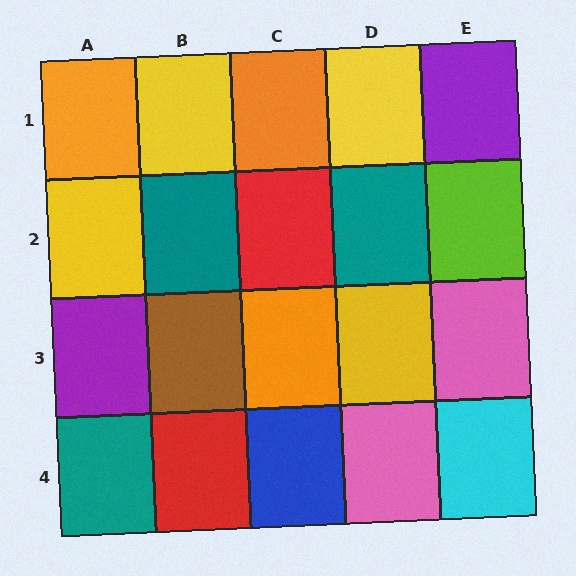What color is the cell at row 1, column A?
Orange.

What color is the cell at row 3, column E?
Pink.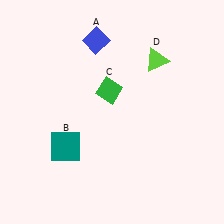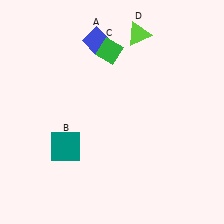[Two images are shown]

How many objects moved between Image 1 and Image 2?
2 objects moved between the two images.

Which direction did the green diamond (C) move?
The green diamond (C) moved up.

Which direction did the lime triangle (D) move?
The lime triangle (D) moved up.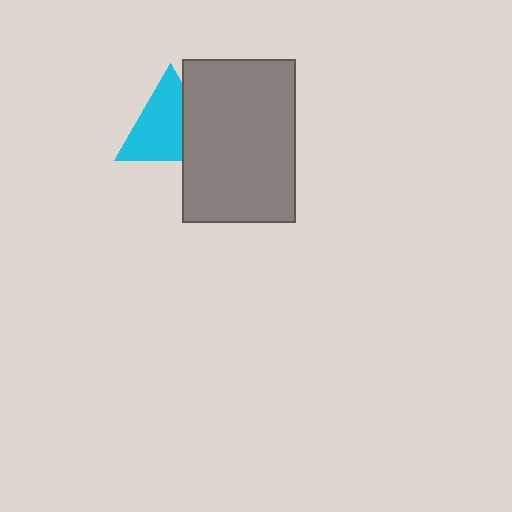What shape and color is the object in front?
The object in front is a gray rectangle.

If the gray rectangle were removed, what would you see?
You would see the complete cyan triangle.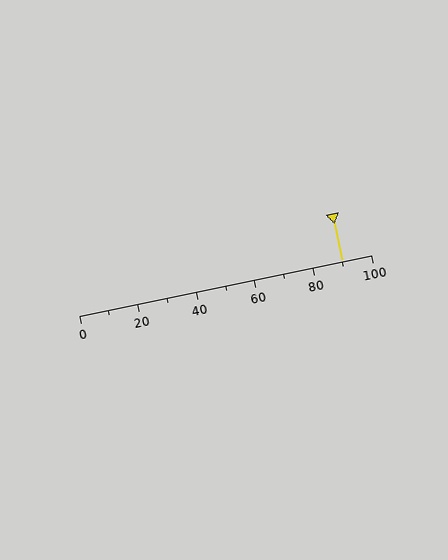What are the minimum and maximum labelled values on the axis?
The axis runs from 0 to 100.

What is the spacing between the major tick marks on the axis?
The major ticks are spaced 20 apart.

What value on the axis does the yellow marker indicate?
The marker indicates approximately 90.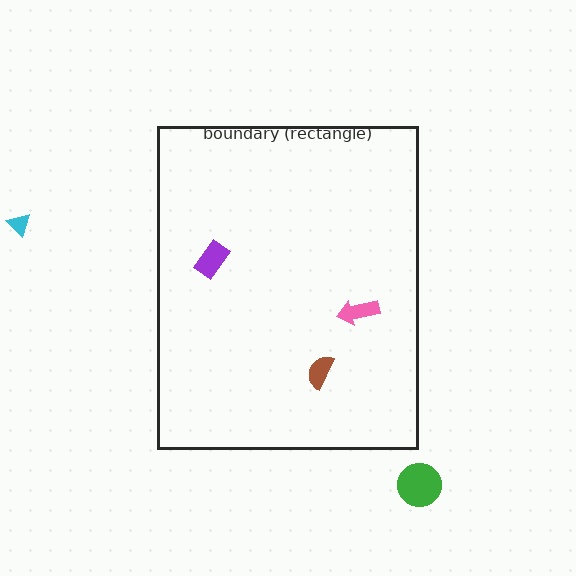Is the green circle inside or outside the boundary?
Outside.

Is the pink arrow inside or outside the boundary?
Inside.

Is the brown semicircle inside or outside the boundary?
Inside.